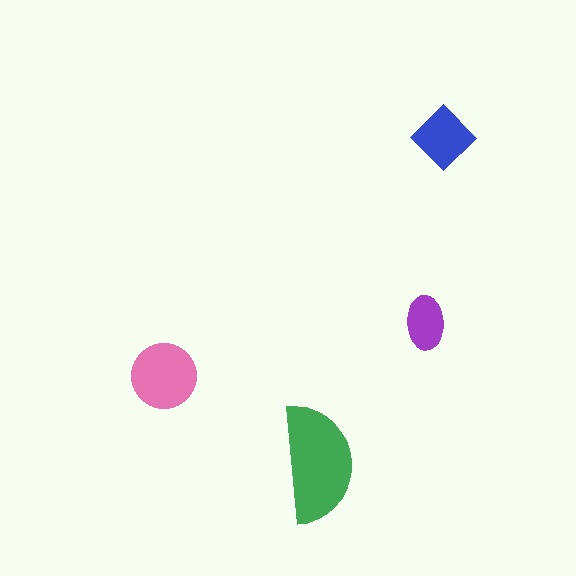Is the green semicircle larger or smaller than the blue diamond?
Larger.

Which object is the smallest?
The purple ellipse.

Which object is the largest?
The green semicircle.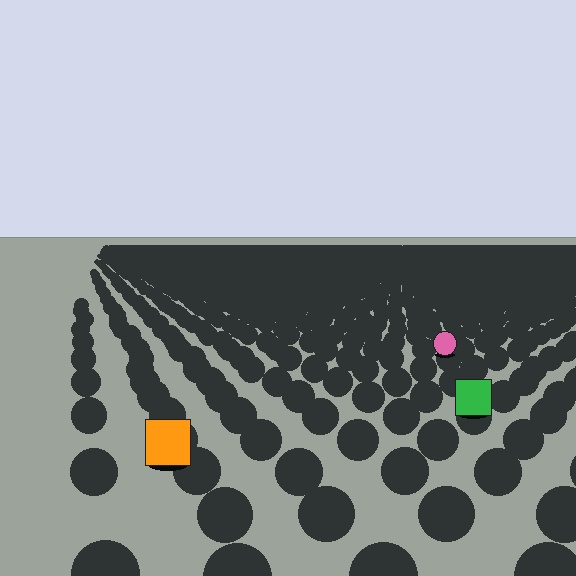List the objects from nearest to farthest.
From nearest to farthest: the orange square, the green square, the pink circle.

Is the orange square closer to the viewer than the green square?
Yes. The orange square is closer — you can tell from the texture gradient: the ground texture is coarser near it.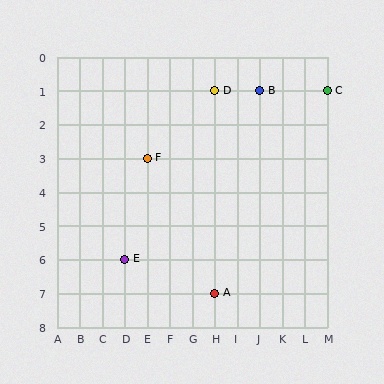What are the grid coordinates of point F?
Point F is at grid coordinates (E, 3).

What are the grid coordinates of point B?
Point B is at grid coordinates (J, 1).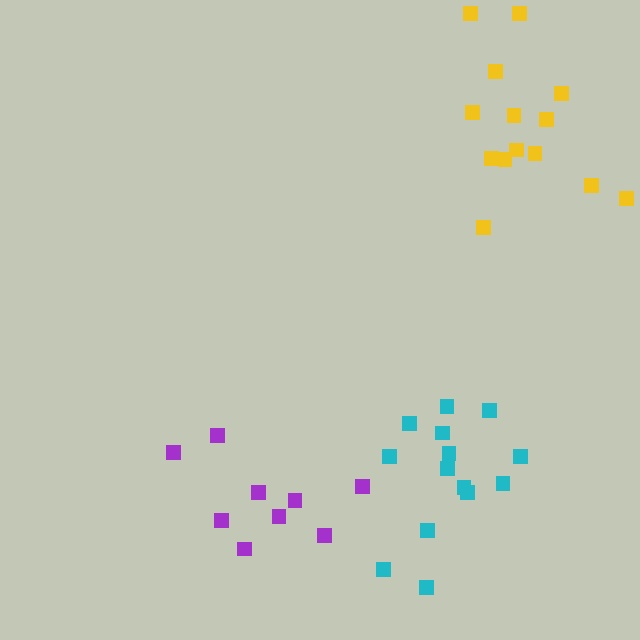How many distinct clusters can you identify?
There are 3 distinct clusters.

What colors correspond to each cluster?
The clusters are colored: cyan, purple, yellow.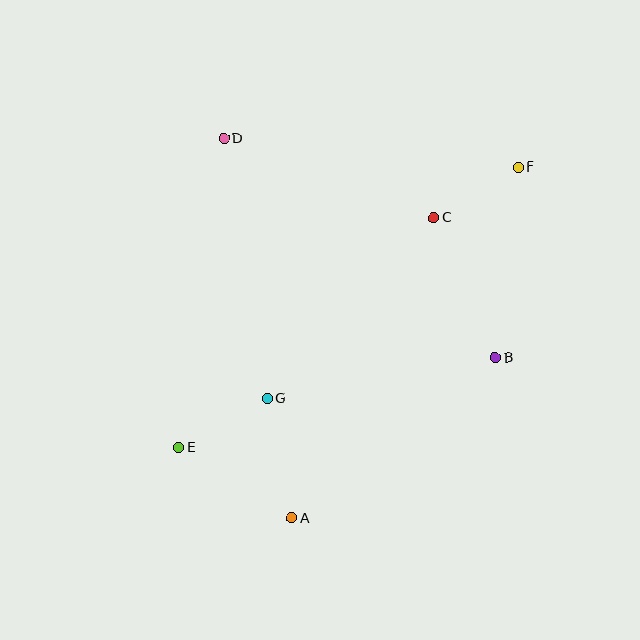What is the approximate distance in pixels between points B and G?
The distance between B and G is approximately 232 pixels.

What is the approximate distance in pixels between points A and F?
The distance between A and F is approximately 418 pixels.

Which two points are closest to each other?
Points C and F are closest to each other.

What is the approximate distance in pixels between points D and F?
The distance between D and F is approximately 296 pixels.